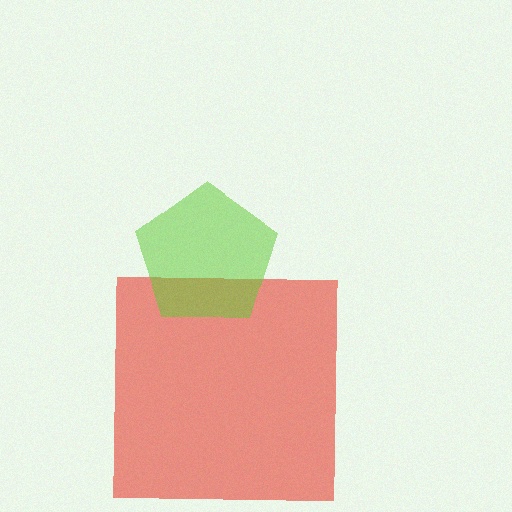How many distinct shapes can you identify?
There are 2 distinct shapes: a red square, a lime pentagon.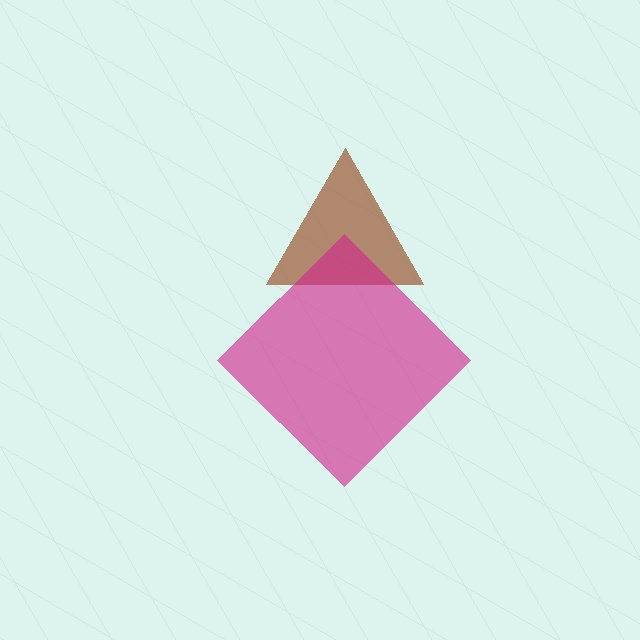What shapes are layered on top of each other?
The layered shapes are: a brown triangle, a magenta diamond.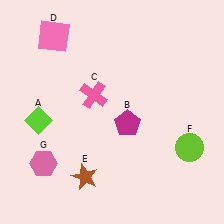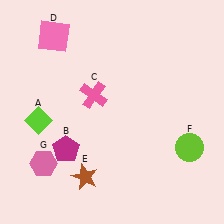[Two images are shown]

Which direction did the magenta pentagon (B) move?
The magenta pentagon (B) moved left.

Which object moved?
The magenta pentagon (B) moved left.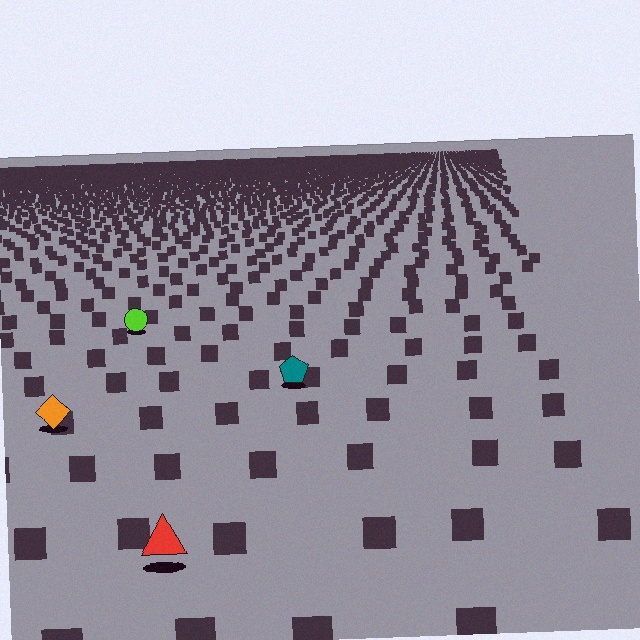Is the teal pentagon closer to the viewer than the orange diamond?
No. The orange diamond is closer — you can tell from the texture gradient: the ground texture is coarser near it.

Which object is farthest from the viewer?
The lime circle is farthest from the viewer. It appears smaller and the ground texture around it is denser.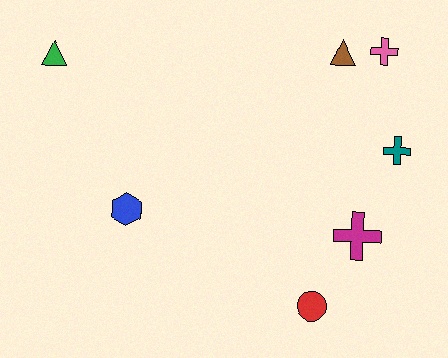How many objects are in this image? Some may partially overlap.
There are 7 objects.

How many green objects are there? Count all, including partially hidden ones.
There is 1 green object.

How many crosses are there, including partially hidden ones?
There are 3 crosses.